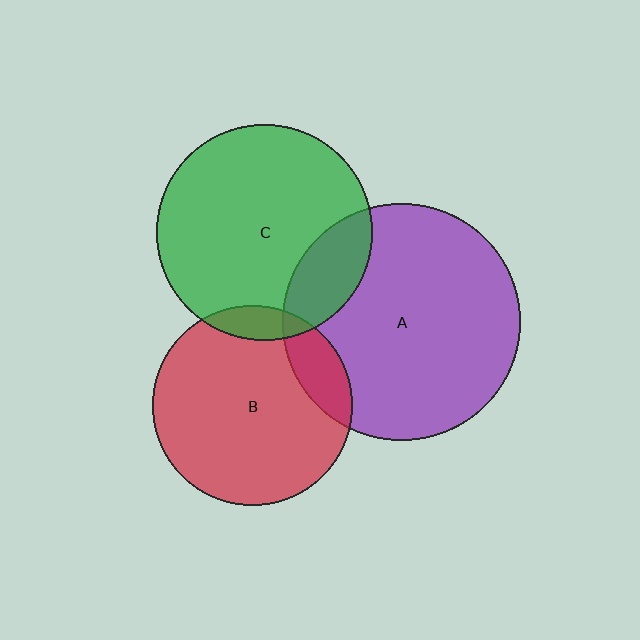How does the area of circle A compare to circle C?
Approximately 1.2 times.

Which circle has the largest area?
Circle A (purple).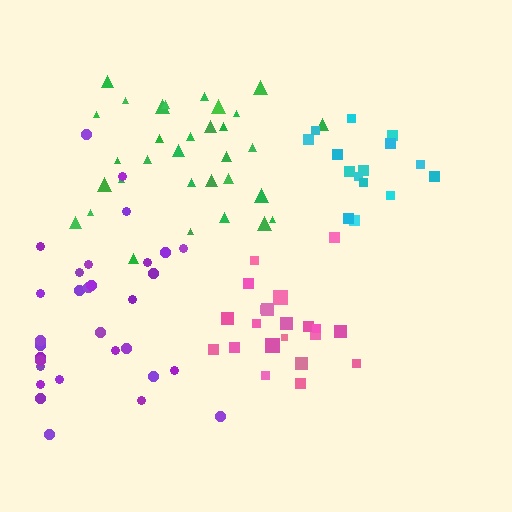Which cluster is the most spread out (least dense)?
Purple.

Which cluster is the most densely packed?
Cyan.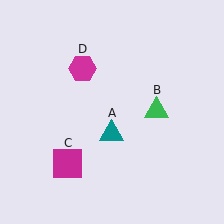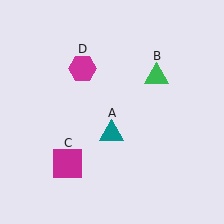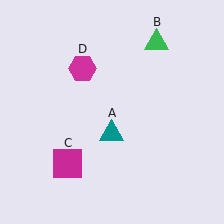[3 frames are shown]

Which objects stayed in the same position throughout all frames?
Teal triangle (object A) and magenta square (object C) and magenta hexagon (object D) remained stationary.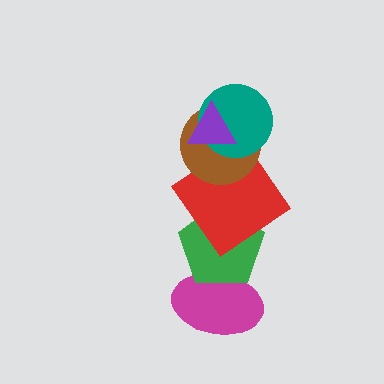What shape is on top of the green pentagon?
The red diamond is on top of the green pentagon.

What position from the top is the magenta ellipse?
The magenta ellipse is 6th from the top.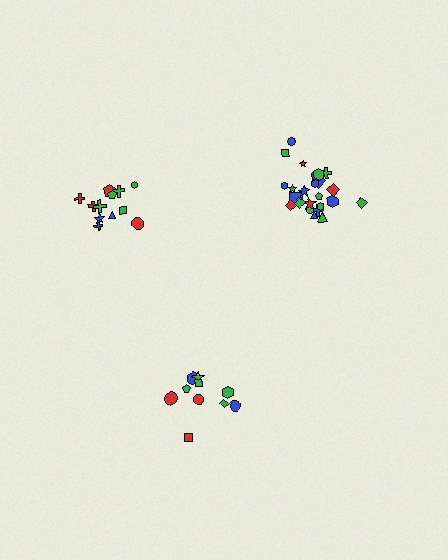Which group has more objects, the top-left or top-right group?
The top-right group.